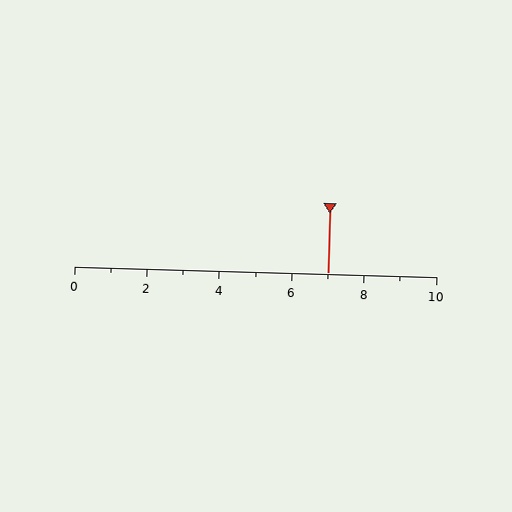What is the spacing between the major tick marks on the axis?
The major ticks are spaced 2 apart.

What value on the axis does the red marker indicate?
The marker indicates approximately 7.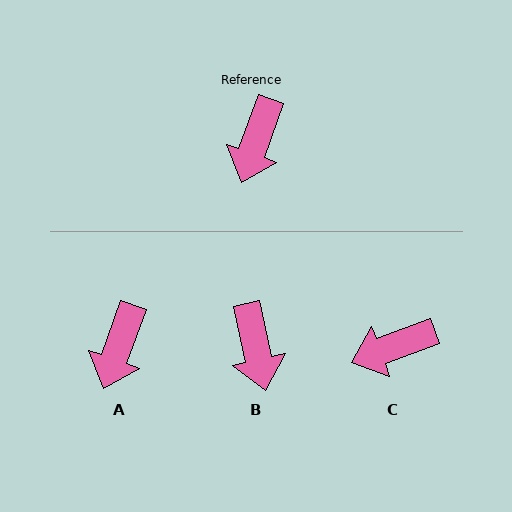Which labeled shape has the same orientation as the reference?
A.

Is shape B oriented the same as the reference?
No, it is off by about 32 degrees.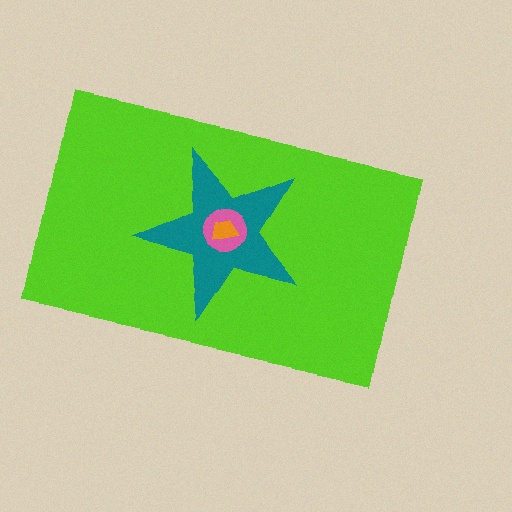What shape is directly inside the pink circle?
The orange trapezoid.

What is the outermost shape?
The lime rectangle.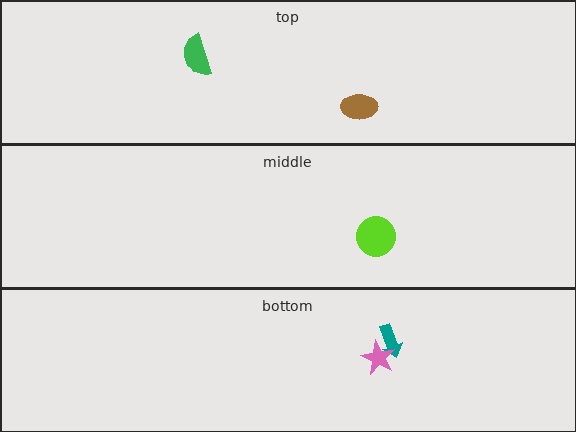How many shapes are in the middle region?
1.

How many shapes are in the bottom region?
2.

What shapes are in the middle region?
The lime circle.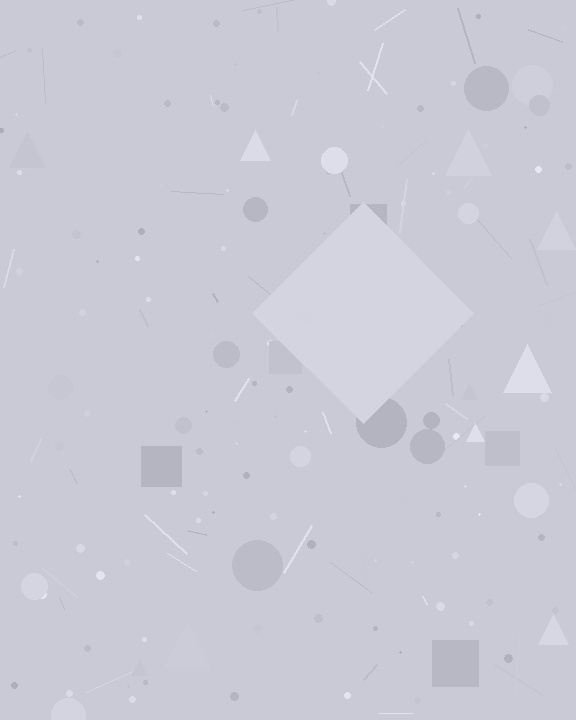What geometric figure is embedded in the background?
A diamond is embedded in the background.